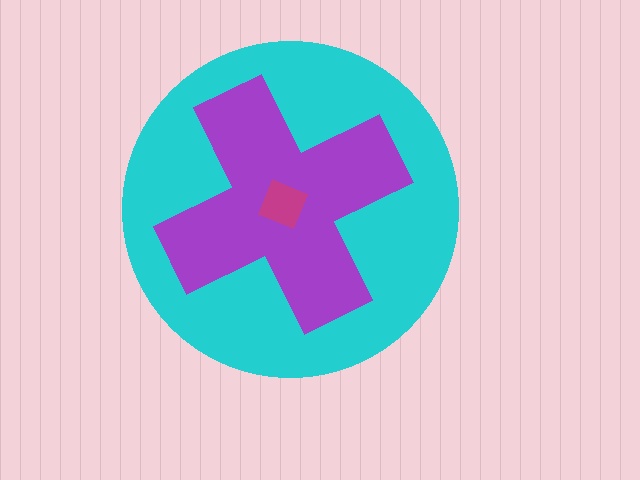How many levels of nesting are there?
3.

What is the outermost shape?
The cyan circle.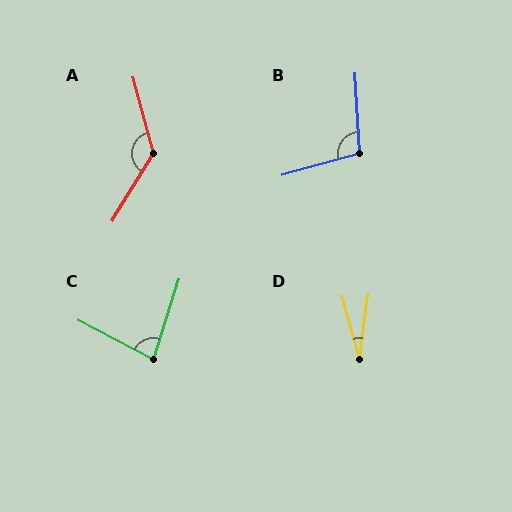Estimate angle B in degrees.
Approximately 102 degrees.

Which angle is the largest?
A, at approximately 134 degrees.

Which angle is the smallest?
D, at approximately 23 degrees.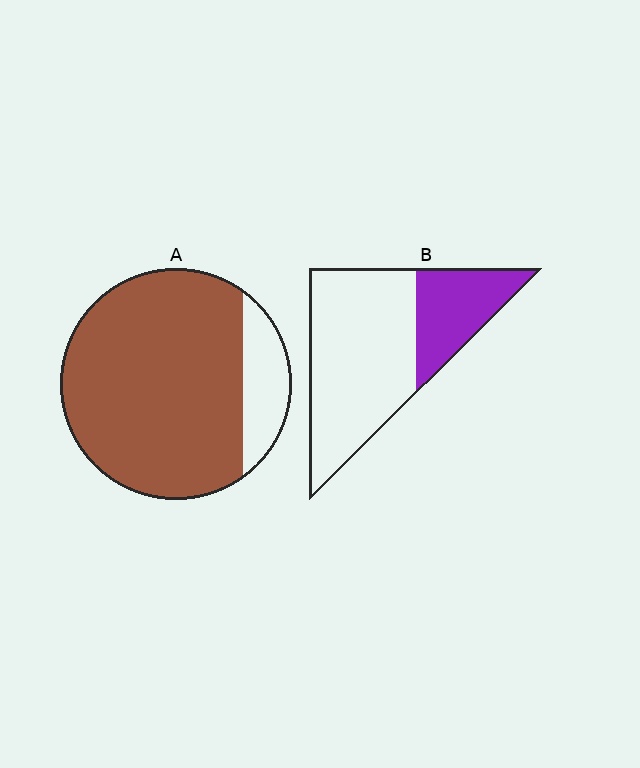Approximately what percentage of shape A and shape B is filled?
A is approximately 85% and B is approximately 30%.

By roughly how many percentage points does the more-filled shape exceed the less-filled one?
By roughly 55 percentage points (A over B).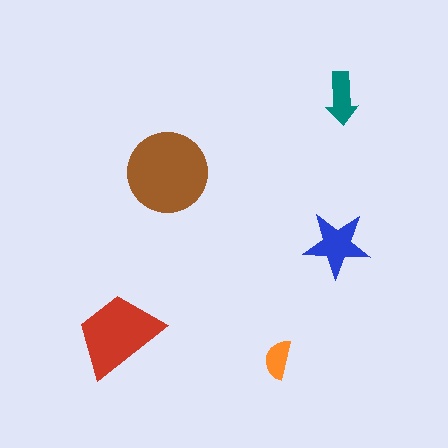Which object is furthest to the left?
The red trapezoid is leftmost.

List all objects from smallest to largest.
The orange semicircle, the teal arrow, the blue star, the red trapezoid, the brown circle.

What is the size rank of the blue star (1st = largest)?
3rd.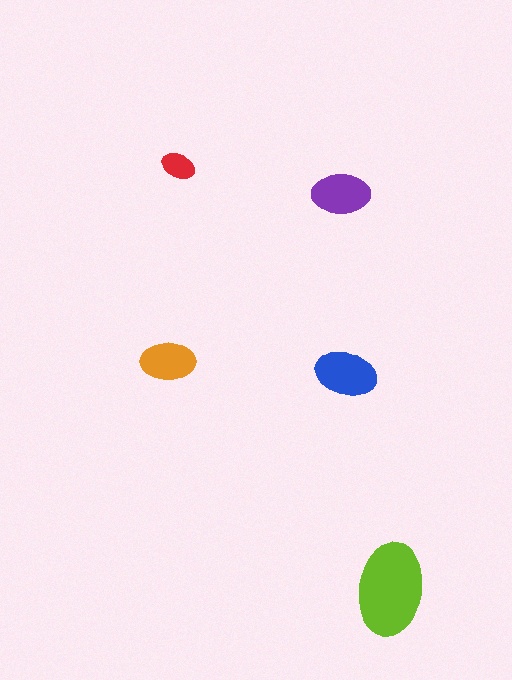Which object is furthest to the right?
The lime ellipse is rightmost.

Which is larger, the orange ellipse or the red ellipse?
The orange one.